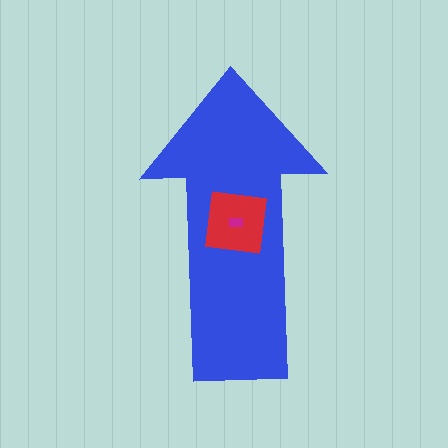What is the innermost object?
The magenta rectangle.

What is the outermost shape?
The blue arrow.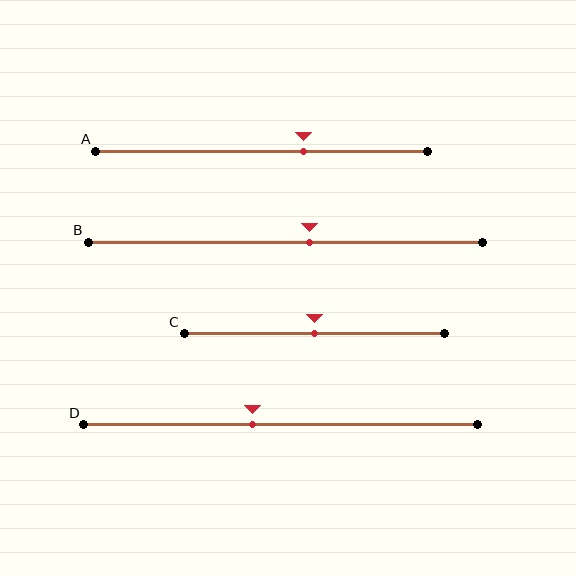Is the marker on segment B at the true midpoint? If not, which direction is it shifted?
No, the marker on segment B is shifted to the right by about 6% of the segment length.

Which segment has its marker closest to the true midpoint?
Segment C has its marker closest to the true midpoint.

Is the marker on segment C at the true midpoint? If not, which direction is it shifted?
Yes, the marker on segment C is at the true midpoint.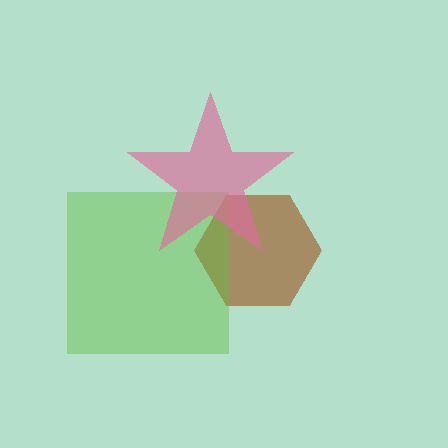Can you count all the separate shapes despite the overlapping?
Yes, there are 3 separate shapes.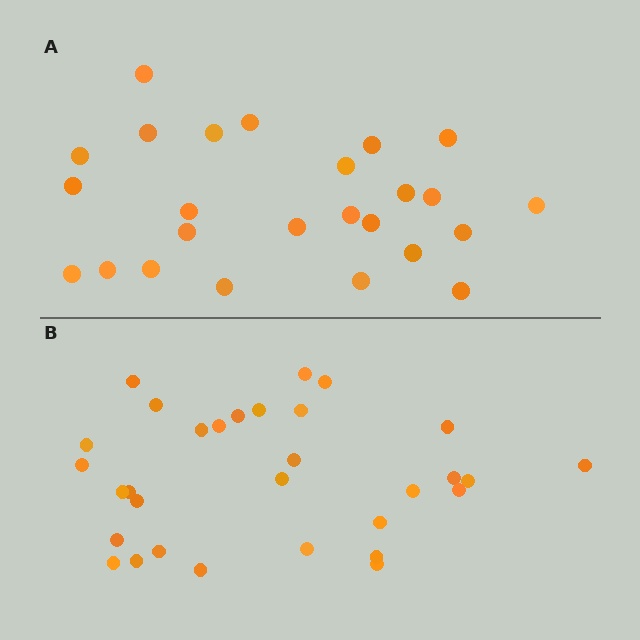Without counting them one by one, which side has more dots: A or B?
Region B (the bottom region) has more dots.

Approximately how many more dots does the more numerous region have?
Region B has about 6 more dots than region A.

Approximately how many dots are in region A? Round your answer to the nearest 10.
About 20 dots. (The exact count is 25, which rounds to 20.)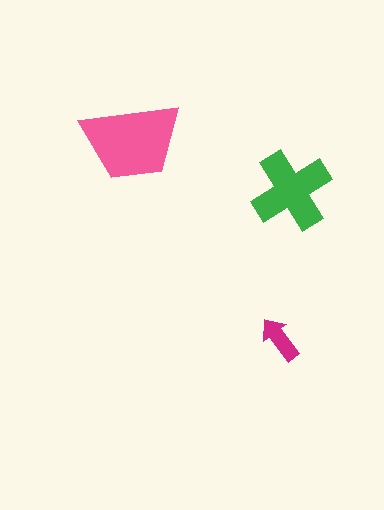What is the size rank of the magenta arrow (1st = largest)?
3rd.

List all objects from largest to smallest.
The pink trapezoid, the green cross, the magenta arrow.